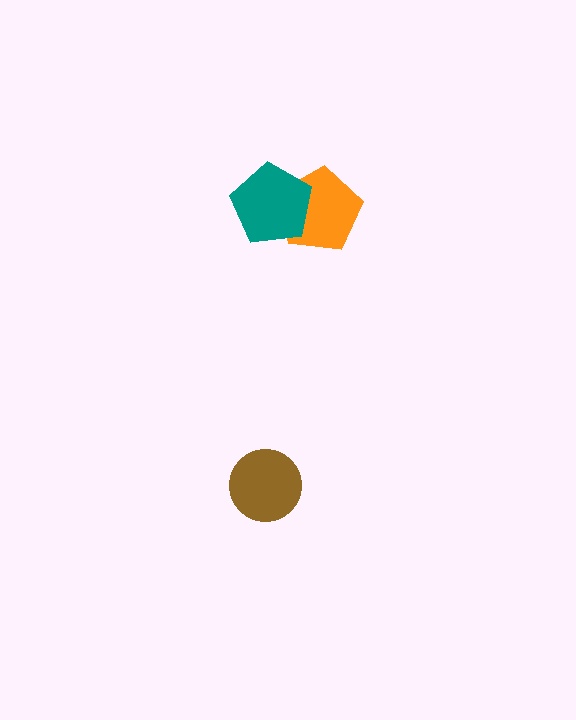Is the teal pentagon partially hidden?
No, no other shape covers it.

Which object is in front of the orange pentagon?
The teal pentagon is in front of the orange pentagon.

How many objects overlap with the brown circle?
0 objects overlap with the brown circle.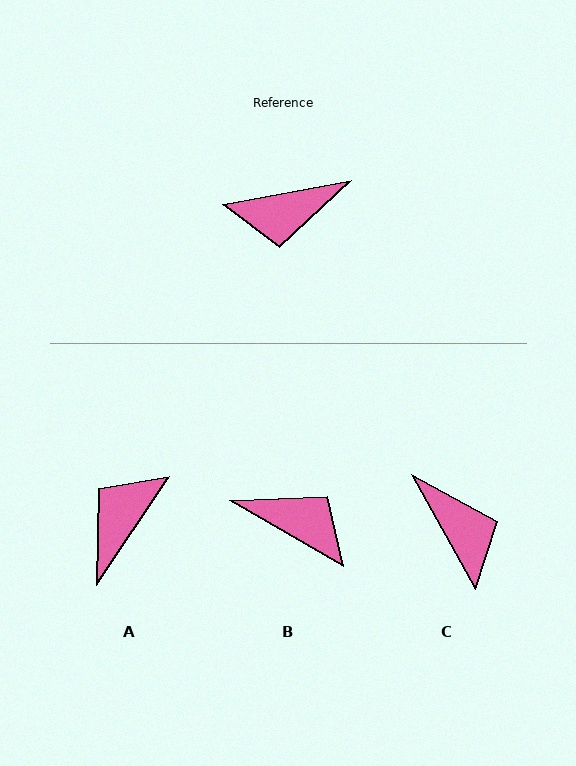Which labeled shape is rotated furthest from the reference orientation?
B, about 139 degrees away.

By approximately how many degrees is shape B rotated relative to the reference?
Approximately 139 degrees counter-clockwise.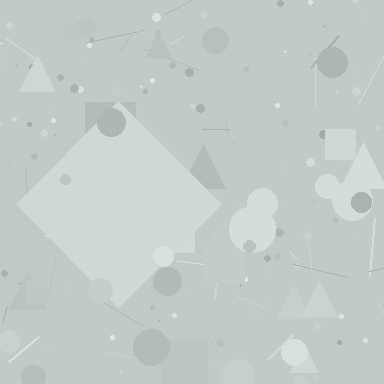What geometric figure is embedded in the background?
A diamond is embedded in the background.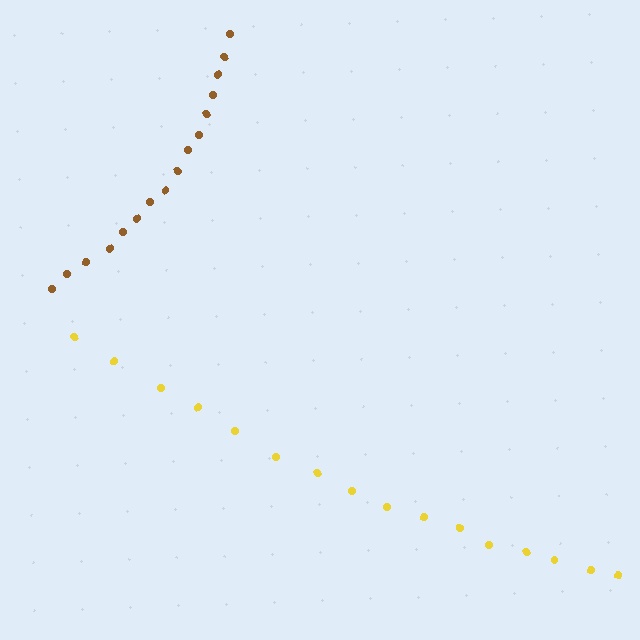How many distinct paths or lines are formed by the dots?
There are 2 distinct paths.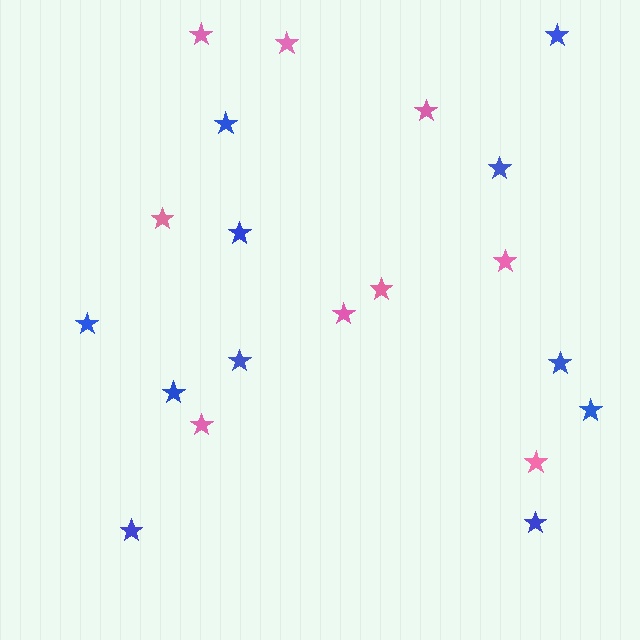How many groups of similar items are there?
There are 2 groups: one group of pink stars (9) and one group of blue stars (11).